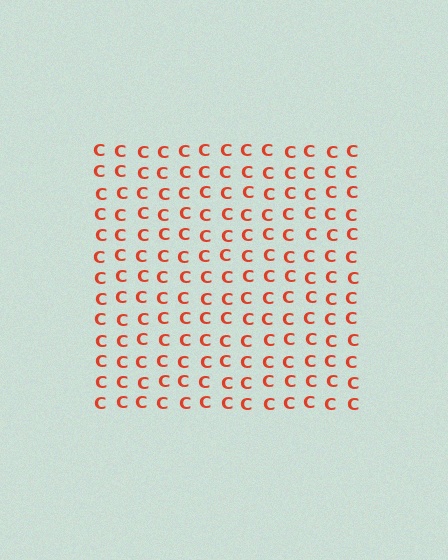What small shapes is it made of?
It is made of small letter C's.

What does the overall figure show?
The overall figure shows a square.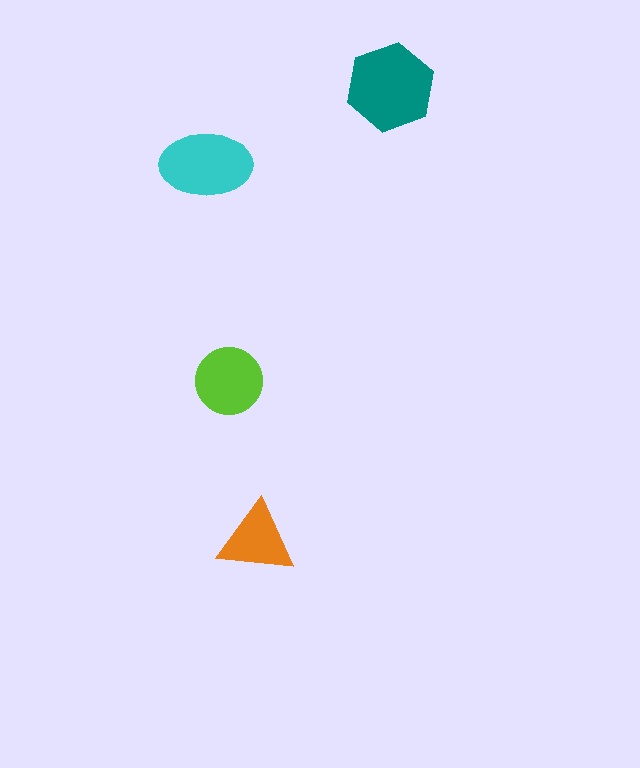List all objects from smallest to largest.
The orange triangle, the lime circle, the cyan ellipse, the teal hexagon.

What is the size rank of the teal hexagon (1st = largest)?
1st.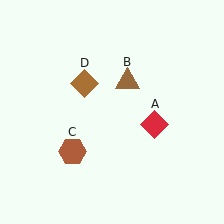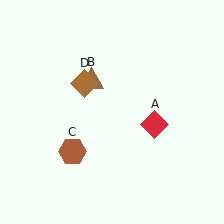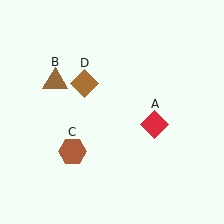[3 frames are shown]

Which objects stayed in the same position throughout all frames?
Red diamond (object A) and brown hexagon (object C) and brown diamond (object D) remained stationary.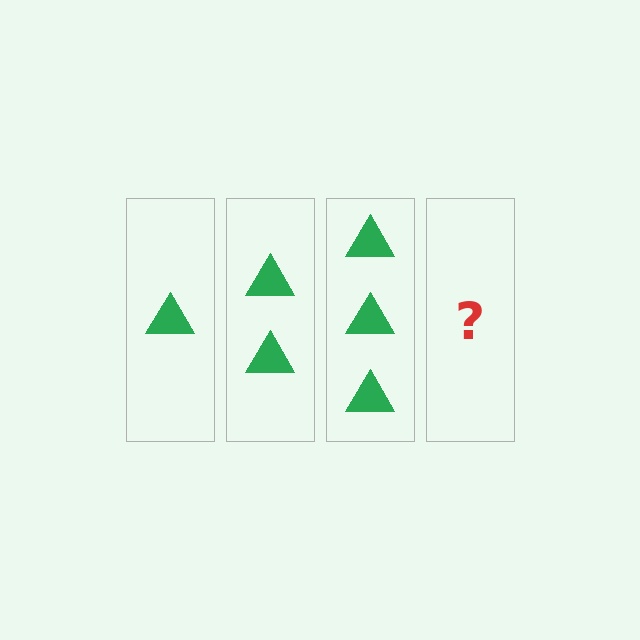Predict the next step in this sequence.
The next step is 4 triangles.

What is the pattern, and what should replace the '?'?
The pattern is that each step adds one more triangle. The '?' should be 4 triangles.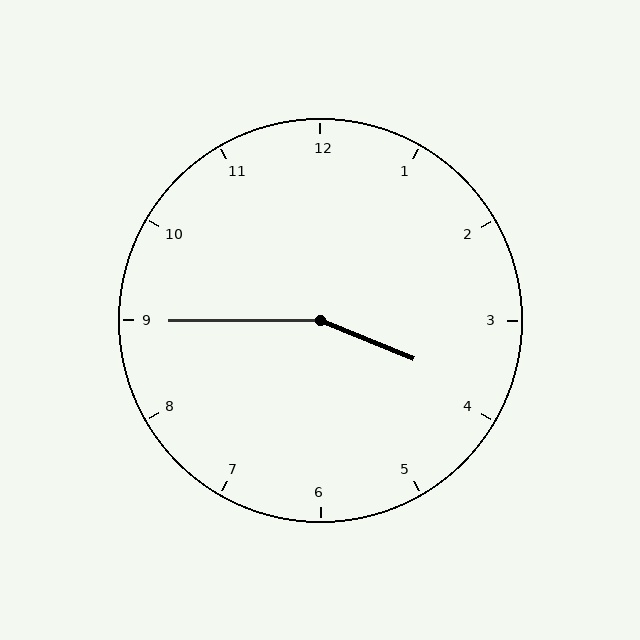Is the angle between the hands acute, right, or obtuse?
It is obtuse.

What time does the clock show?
3:45.